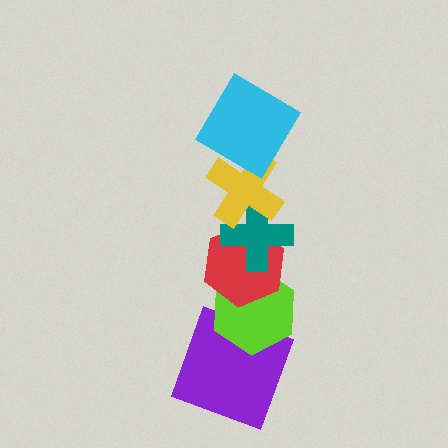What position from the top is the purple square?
The purple square is 6th from the top.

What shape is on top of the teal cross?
The yellow cross is on top of the teal cross.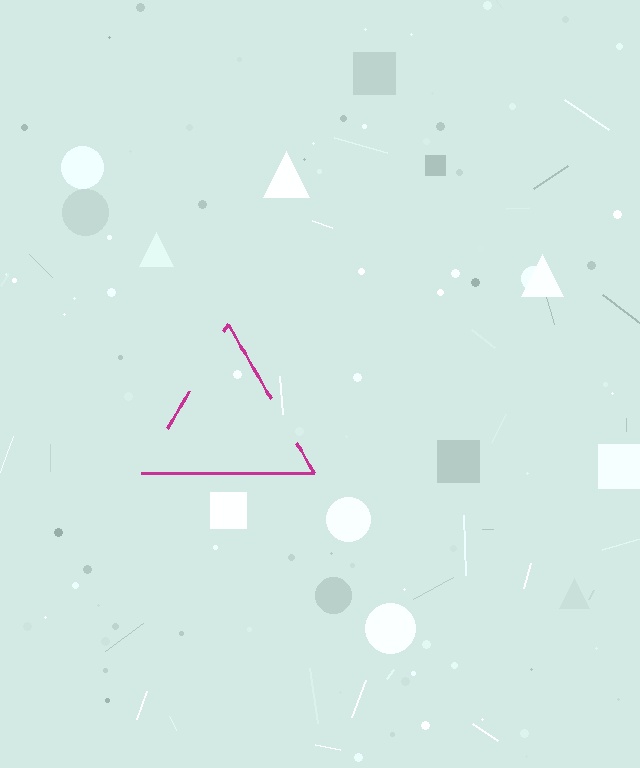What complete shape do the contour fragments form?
The contour fragments form a triangle.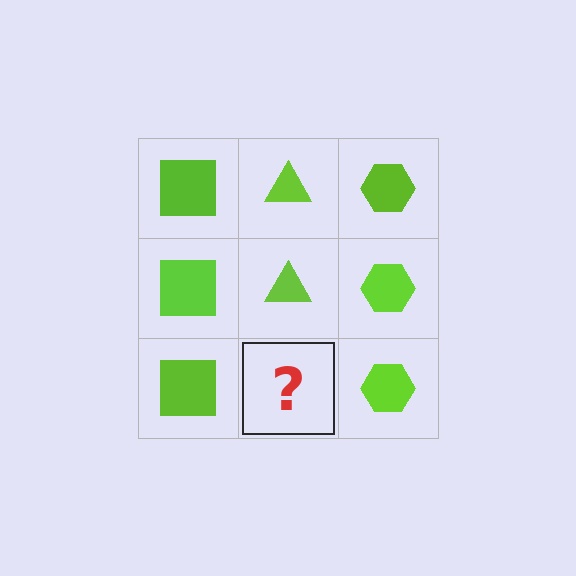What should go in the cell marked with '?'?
The missing cell should contain a lime triangle.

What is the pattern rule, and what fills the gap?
The rule is that each column has a consistent shape. The gap should be filled with a lime triangle.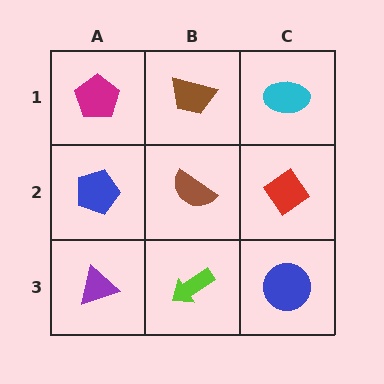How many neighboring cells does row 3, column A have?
2.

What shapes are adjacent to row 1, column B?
A brown semicircle (row 2, column B), a magenta pentagon (row 1, column A), a cyan ellipse (row 1, column C).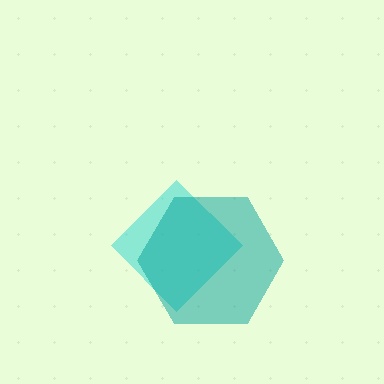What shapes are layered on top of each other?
The layered shapes are: a cyan diamond, a teal hexagon.